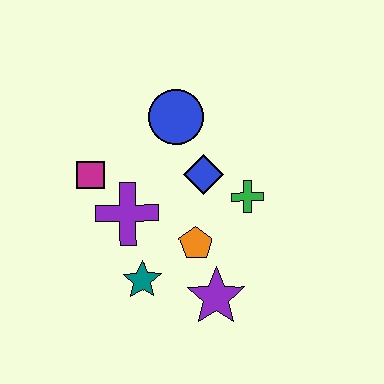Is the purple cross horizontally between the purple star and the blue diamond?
No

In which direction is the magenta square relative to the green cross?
The magenta square is to the left of the green cross.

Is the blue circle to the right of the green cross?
No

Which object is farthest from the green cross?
The magenta square is farthest from the green cross.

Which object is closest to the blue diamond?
The green cross is closest to the blue diamond.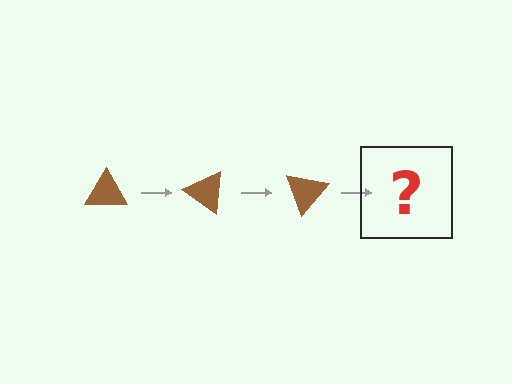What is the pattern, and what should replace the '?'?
The pattern is that the triangle rotates 35 degrees each step. The '?' should be a brown triangle rotated 105 degrees.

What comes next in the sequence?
The next element should be a brown triangle rotated 105 degrees.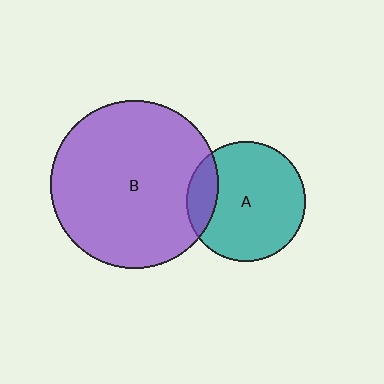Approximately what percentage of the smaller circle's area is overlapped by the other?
Approximately 15%.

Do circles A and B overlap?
Yes.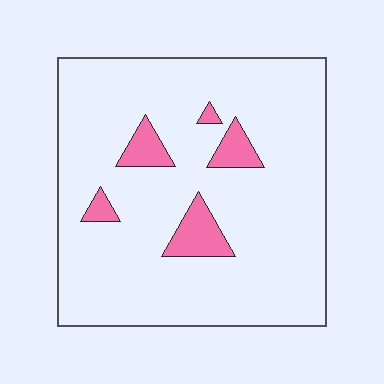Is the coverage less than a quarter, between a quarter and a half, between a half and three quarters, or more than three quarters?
Less than a quarter.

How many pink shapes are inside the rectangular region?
5.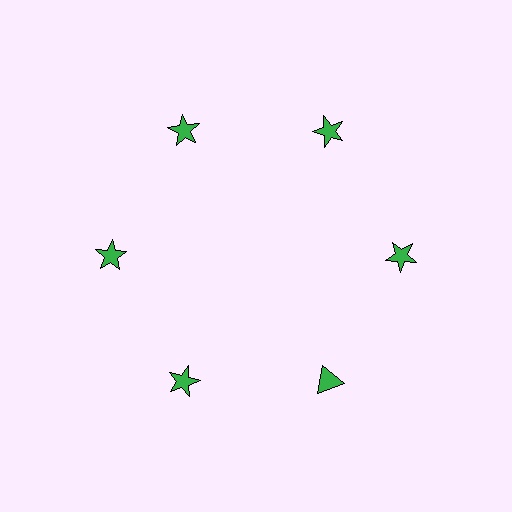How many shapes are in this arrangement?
There are 6 shapes arranged in a ring pattern.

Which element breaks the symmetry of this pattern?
The green triangle at roughly the 5 o'clock position breaks the symmetry. All other shapes are green stars.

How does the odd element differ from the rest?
It has a different shape: triangle instead of star.